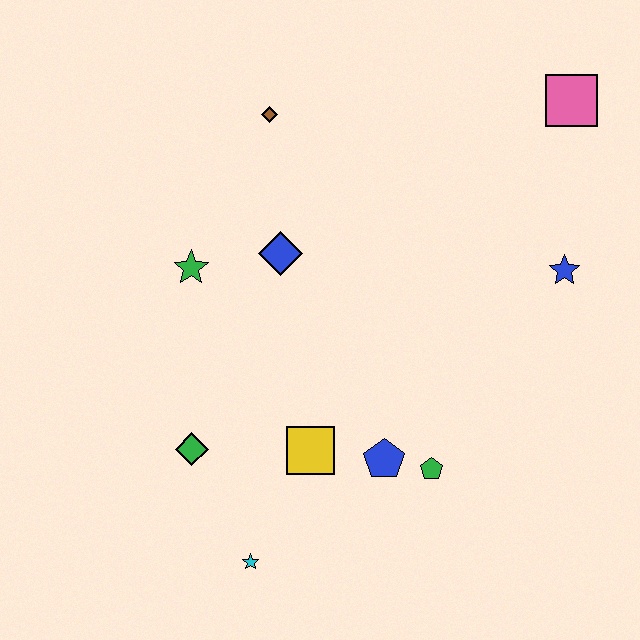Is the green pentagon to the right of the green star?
Yes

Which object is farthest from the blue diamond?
The pink square is farthest from the blue diamond.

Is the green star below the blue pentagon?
No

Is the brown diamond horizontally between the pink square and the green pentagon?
No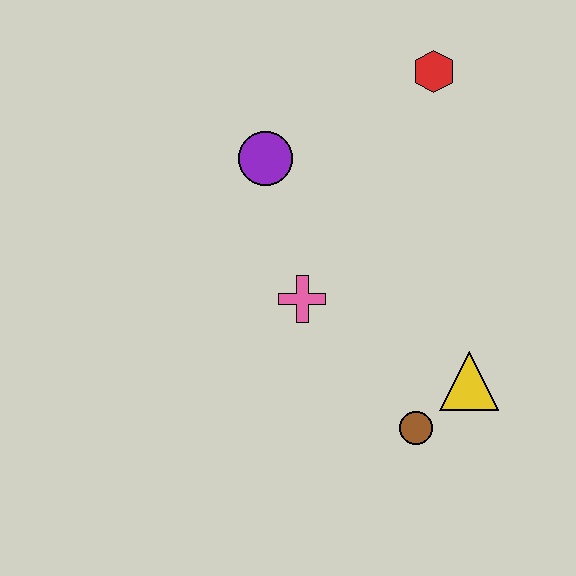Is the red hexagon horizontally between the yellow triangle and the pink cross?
Yes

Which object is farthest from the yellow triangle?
The red hexagon is farthest from the yellow triangle.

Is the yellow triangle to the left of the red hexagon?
No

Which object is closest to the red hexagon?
The purple circle is closest to the red hexagon.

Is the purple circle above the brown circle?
Yes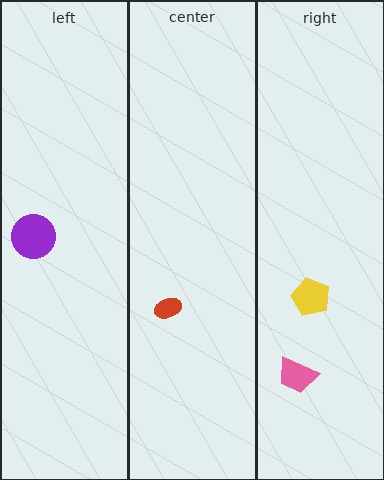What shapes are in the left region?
The purple circle.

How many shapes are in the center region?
1.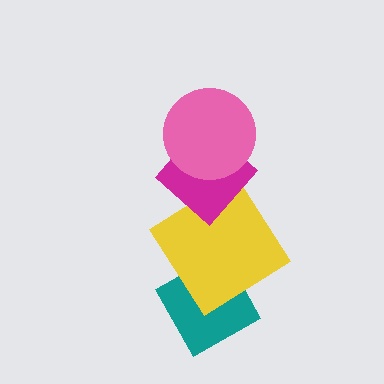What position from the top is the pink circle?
The pink circle is 1st from the top.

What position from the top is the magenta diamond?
The magenta diamond is 2nd from the top.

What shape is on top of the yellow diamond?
The magenta diamond is on top of the yellow diamond.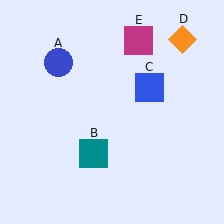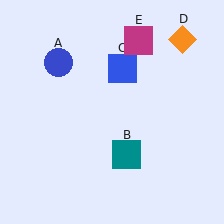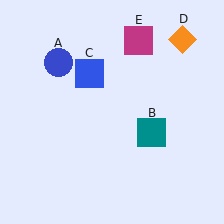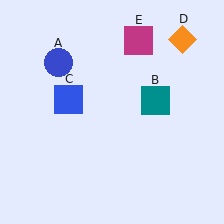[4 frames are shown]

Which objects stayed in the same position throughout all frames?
Blue circle (object A) and orange diamond (object D) and magenta square (object E) remained stationary.